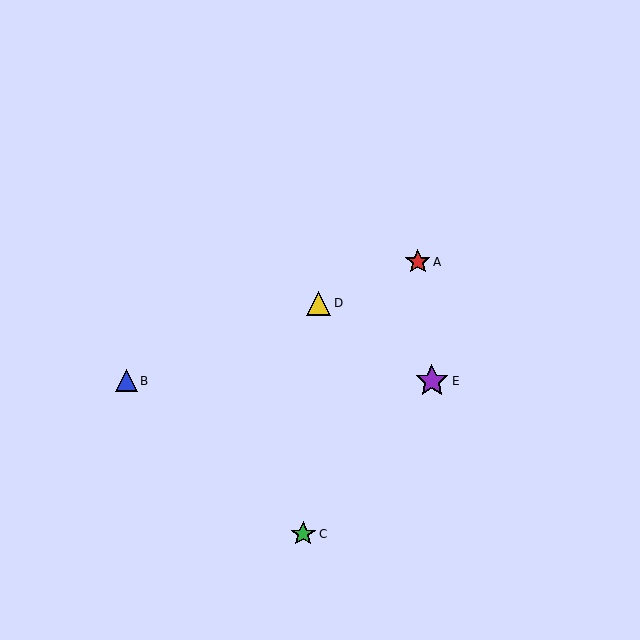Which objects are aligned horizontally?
Objects B, E are aligned horizontally.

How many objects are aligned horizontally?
2 objects (B, E) are aligned horizontally.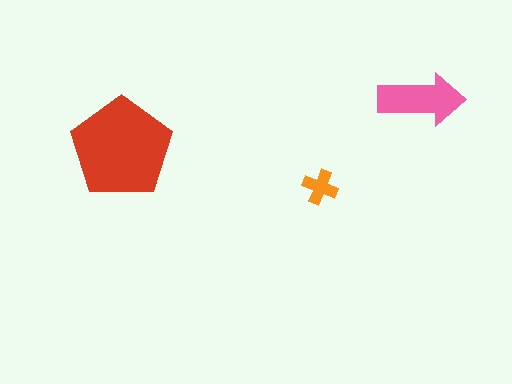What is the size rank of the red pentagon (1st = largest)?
1st.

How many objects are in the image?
There are 3 objects in the image.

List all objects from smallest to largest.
The orange cross, the pink arrow, the red pentagon.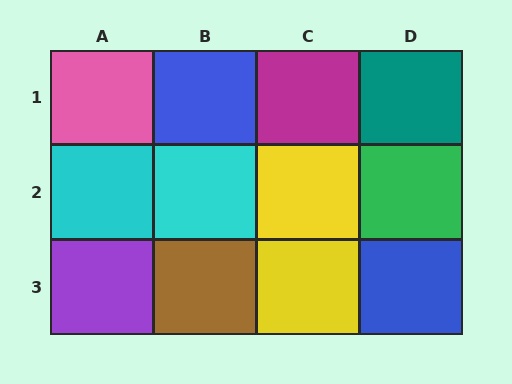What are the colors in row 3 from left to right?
Purple, brown, yellow, blue.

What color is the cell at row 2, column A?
Cyan.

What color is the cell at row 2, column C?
Yellow.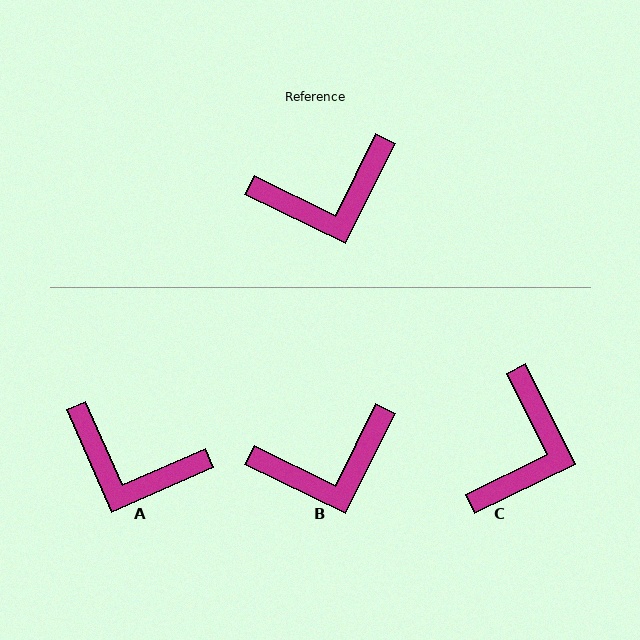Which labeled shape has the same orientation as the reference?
B.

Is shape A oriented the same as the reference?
No, it is off by about 40 degrees.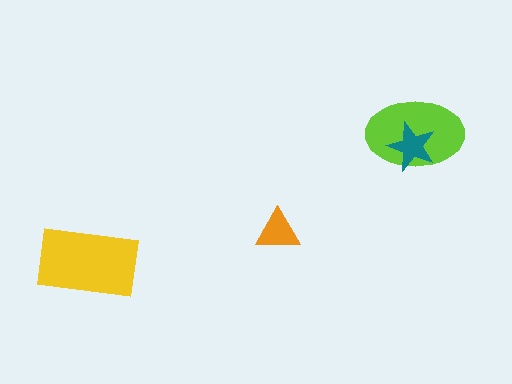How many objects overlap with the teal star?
1 object overlaps with the teal star.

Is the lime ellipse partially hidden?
Yes, it is partially covered by another shape.